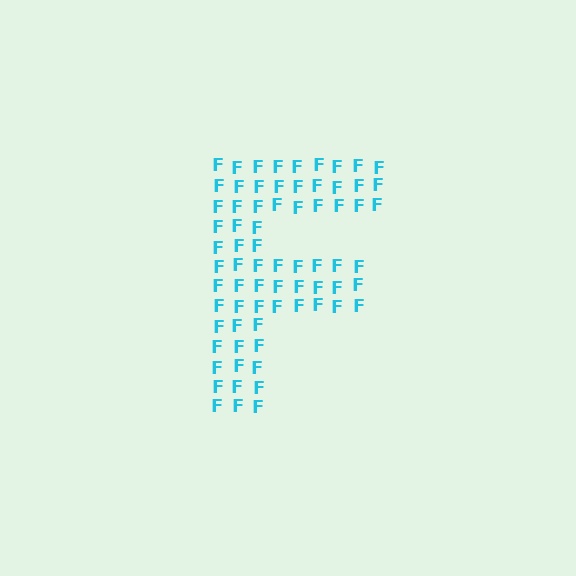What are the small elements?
The small elements are letter F's.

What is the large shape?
The large shape is the letter F.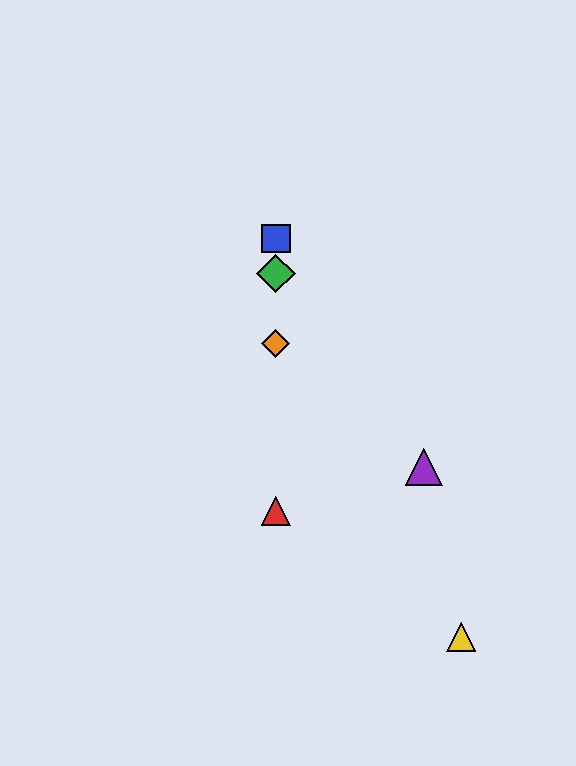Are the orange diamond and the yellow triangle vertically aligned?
No, the orange diamond is at x≈276 and the yellow triangle is at x≈461.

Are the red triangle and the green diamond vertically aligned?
Yes, both are at x≈276.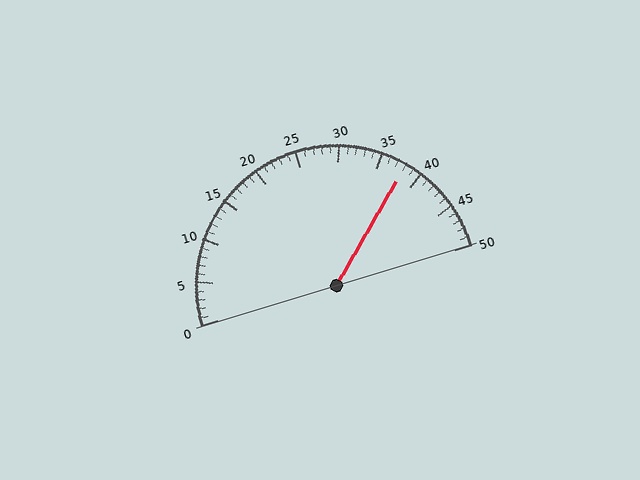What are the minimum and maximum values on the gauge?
The gauge ranges from 0 to 50.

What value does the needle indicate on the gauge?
The needle indicates approximately 38.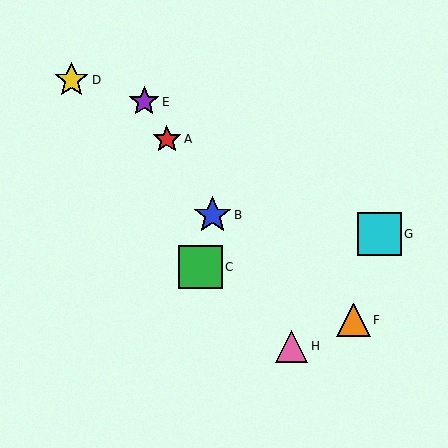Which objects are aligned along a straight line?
Objects A, B, E, H are aligned along a straight line.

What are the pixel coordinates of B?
Object B is at (212, 215).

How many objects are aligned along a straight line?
4 objects (A, B, E, H) are aligned along a straight line.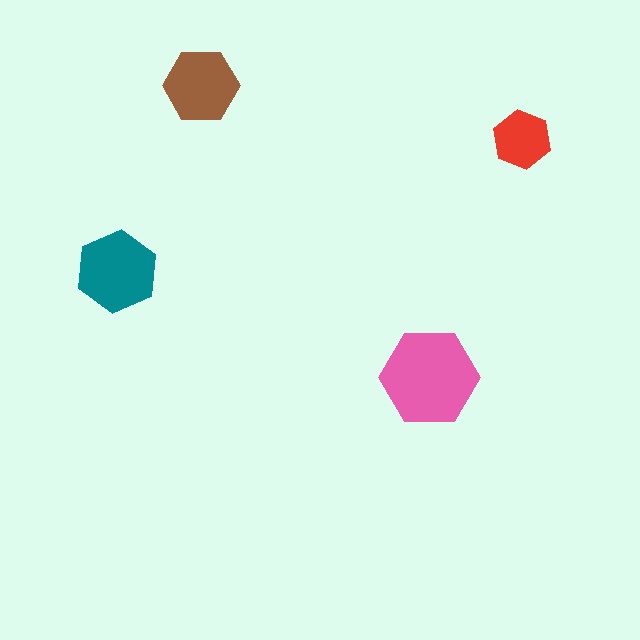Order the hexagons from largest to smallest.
the pink one, the teal one, the brown one, the red one.